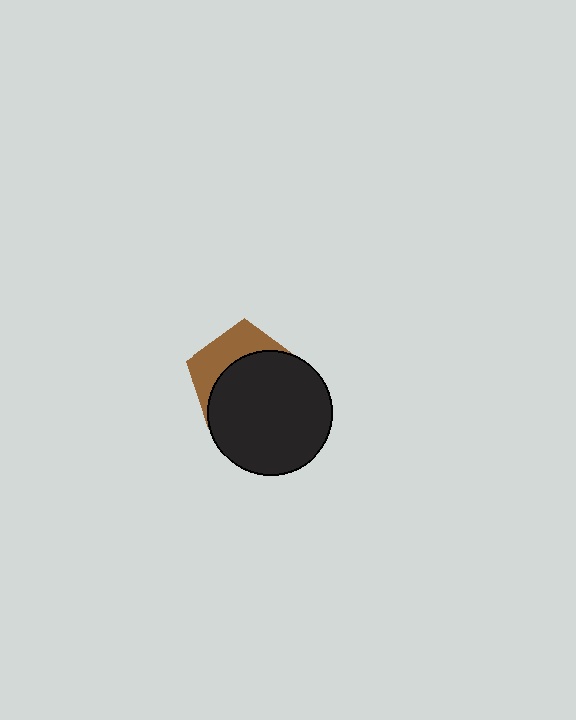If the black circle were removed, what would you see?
You would see the complete brown pentagon.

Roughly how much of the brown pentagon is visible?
A small part of it is visible (roughly 35%).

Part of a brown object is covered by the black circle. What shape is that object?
It is a pentagon.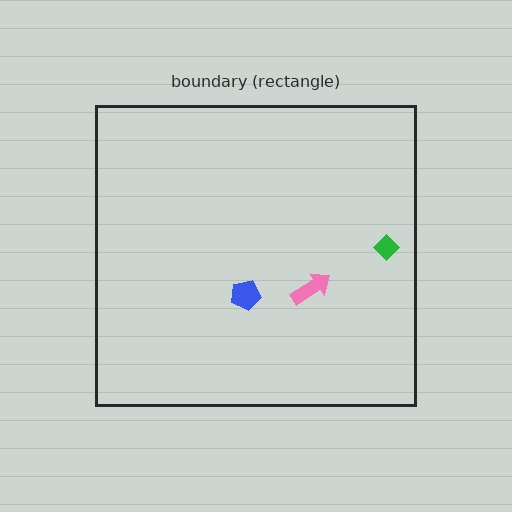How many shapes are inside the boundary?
3 inside, 0 outside.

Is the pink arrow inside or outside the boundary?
Inside.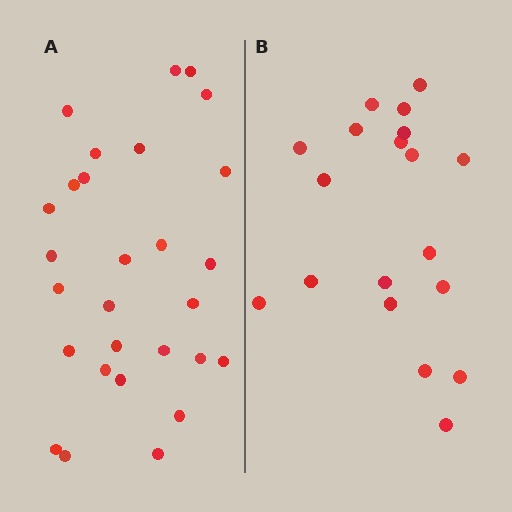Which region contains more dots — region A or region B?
Region A (the left region) has more dots.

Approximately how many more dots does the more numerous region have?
Region A has roughly 8 or so more dots than region B.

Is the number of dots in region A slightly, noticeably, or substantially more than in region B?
Region A has substantially more. The ratio is roughly 1.5 to 1.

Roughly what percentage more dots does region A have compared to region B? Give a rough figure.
About 45% more.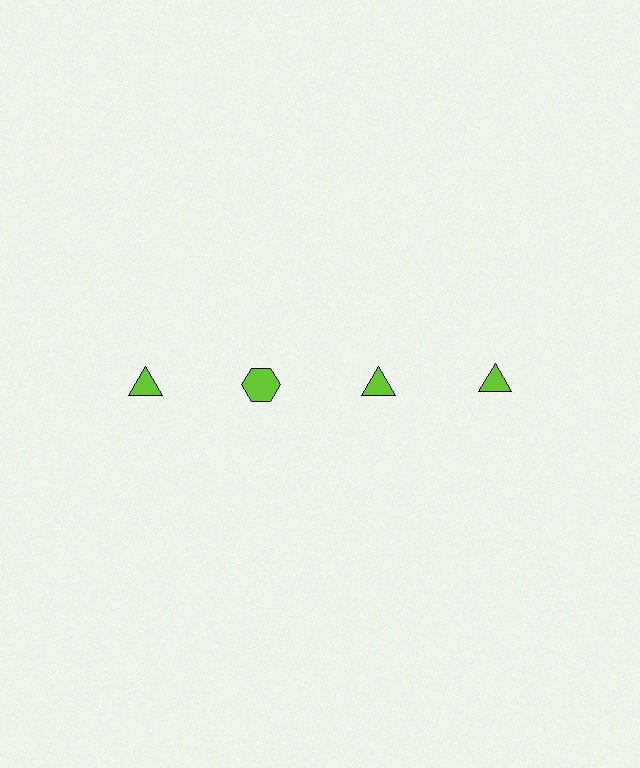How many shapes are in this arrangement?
There are 4 shapes arranged in a grid pattern.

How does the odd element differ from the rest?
It has a different shape: hexagon instead of triangle.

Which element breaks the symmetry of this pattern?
The lime hexagon in the top row, second from left column breaks the symmetry. All other shapes are lime triangles.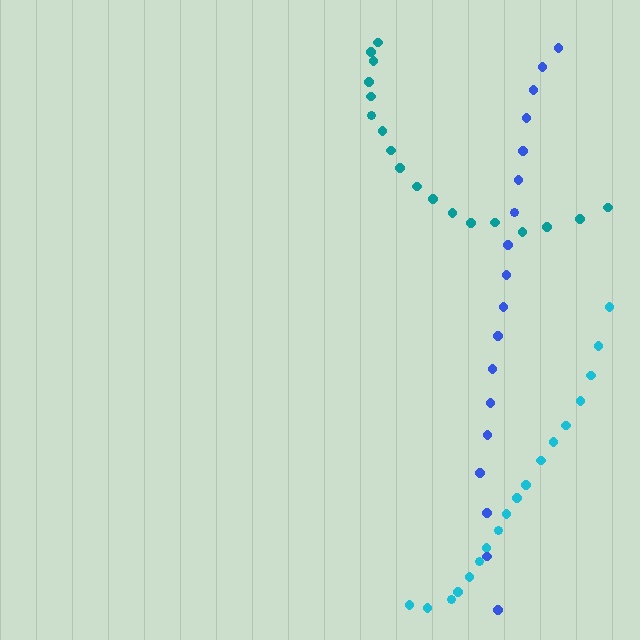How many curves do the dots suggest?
There are 3 distinct paths.